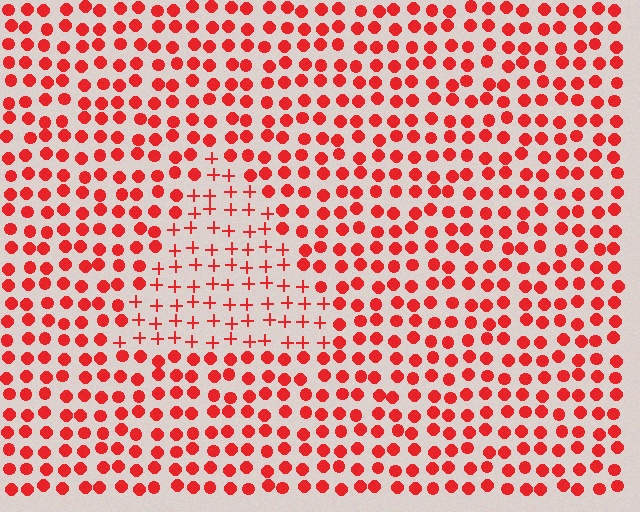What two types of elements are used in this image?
The image uses plus signs inside the triangle region and circles outside it.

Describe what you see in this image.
The image is filled with small red elements arranged in a uniform grid. A triangle-shaped region contains plus signs, while the surrounding area contains circles. The boundary is defined purely by the change in element shape.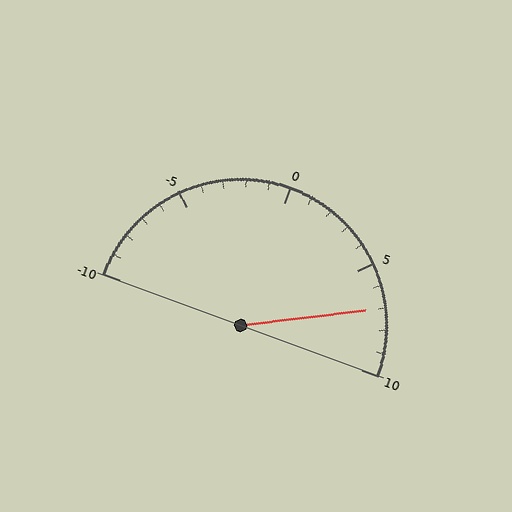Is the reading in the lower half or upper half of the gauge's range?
The reading is in the upper half of the range (-10 to 10).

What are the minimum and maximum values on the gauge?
The gauge ranges from -10 to 10.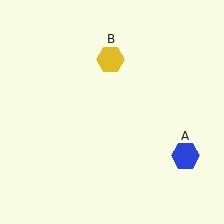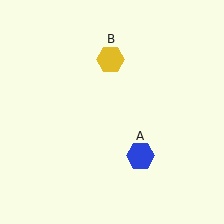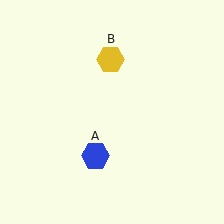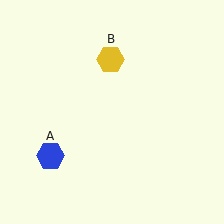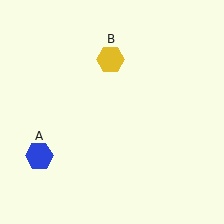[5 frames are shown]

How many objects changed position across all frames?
1 object changed position: blue hexagon (object A).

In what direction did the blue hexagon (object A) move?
The blue hexagon (object A) moved left.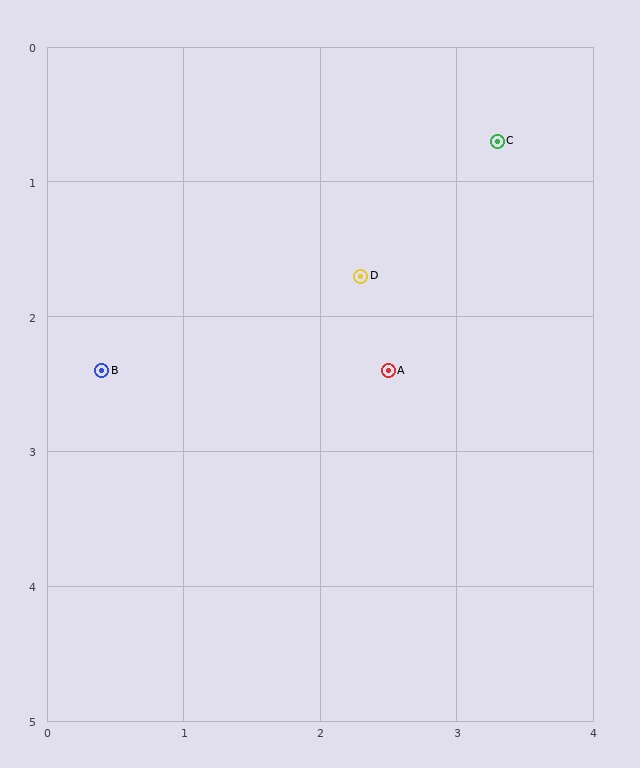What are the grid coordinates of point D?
Point D is at approximately (2.3, 1.7).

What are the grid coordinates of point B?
Point B is at approximately (0.4, 2.4).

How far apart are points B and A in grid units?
Points B and A are about 2.1 grid units apart.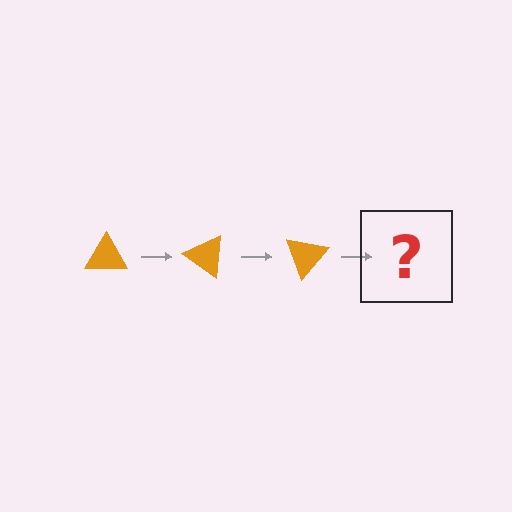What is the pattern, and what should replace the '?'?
The pattern is that the triangle rotates 35 degrees each step. The '?' should be an orange triangle rotated 105 degrees.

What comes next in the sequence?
The next element should be an orange triangle rotated 105 degrees.